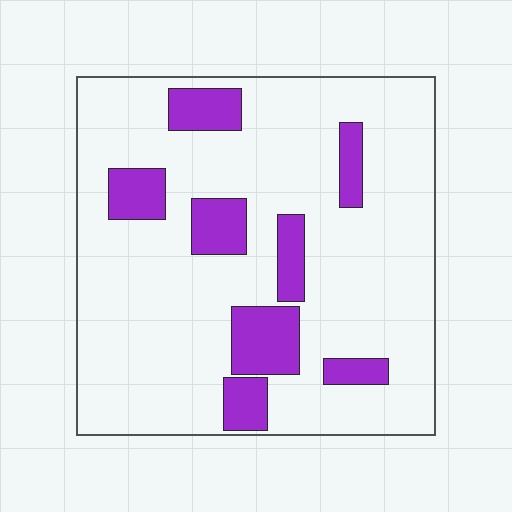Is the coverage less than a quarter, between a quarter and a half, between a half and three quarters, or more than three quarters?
Less than a quarter.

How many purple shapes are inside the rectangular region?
8.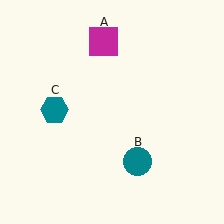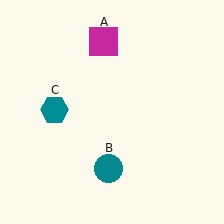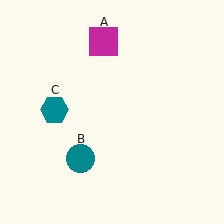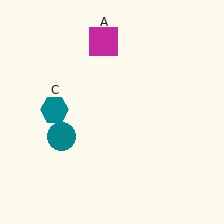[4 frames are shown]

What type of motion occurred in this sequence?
The teal circle (object B) rotated clockwise around the center of the scene.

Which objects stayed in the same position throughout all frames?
Magenta square (object A) and teal hexagon (object C) remained stationary.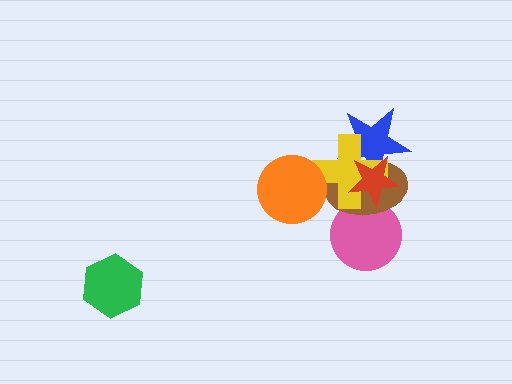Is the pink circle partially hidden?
Yes, it is partially covered by another shape.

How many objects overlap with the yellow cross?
5 objects overlap with the yellow cross.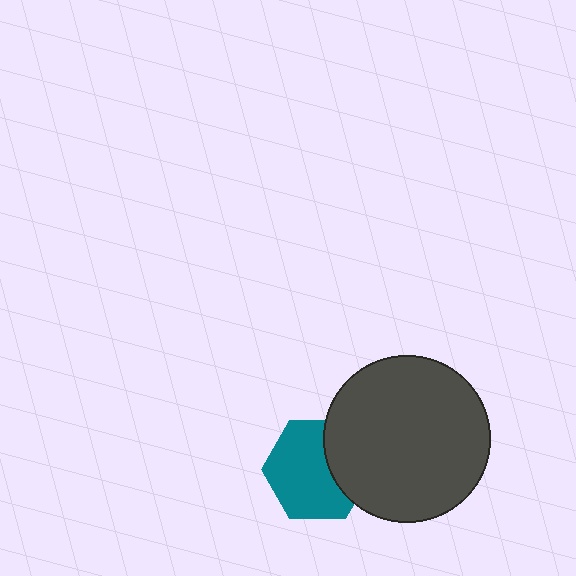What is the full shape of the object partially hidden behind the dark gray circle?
The partially hidden object is a teal hexagon.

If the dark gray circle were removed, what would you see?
You would see the complete teal hexagon.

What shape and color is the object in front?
The object in front is a dark gray circle.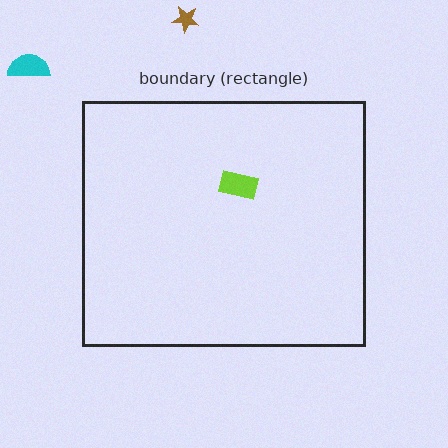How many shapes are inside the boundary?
1 inside, 2 outside.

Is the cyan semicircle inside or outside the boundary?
Outside.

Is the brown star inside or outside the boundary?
Outside.